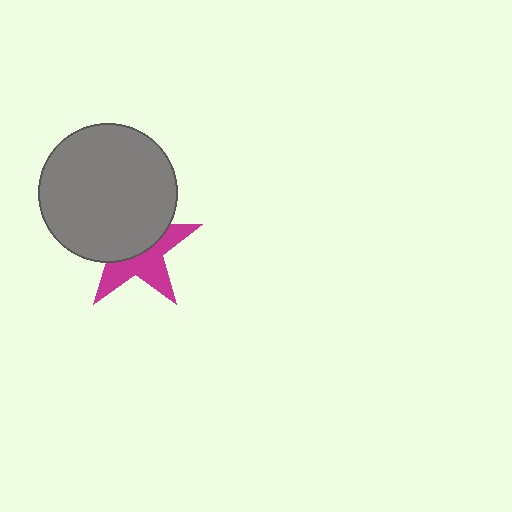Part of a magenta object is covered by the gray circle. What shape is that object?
It is a star.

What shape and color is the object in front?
The object in front is a gray circle.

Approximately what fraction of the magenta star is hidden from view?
Roughly 54% of the magenta star is hidden behind the gray circle.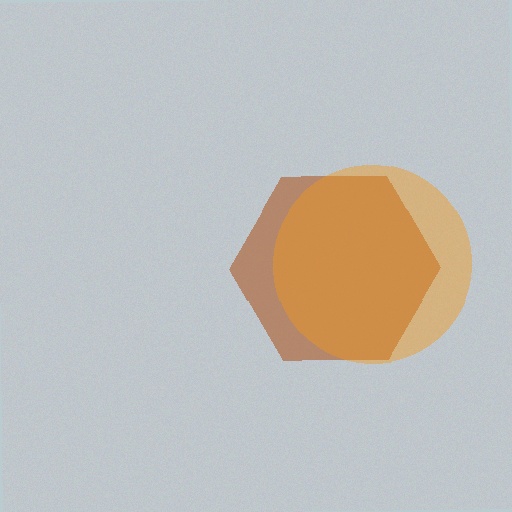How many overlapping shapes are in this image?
There are 2 overlapping shapes in the image.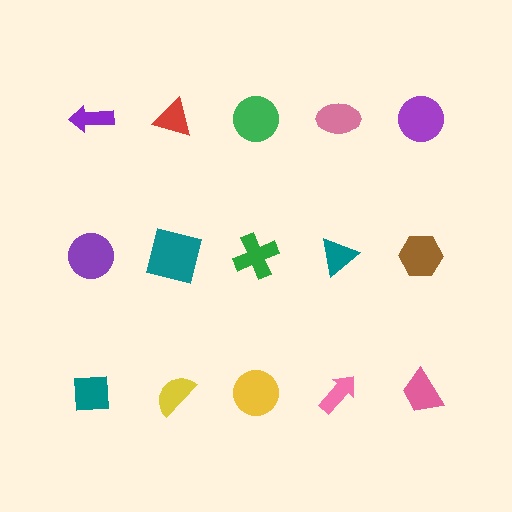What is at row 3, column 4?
A pink arrow.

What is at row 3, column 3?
A yellow circle.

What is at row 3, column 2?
A yellow semicircle.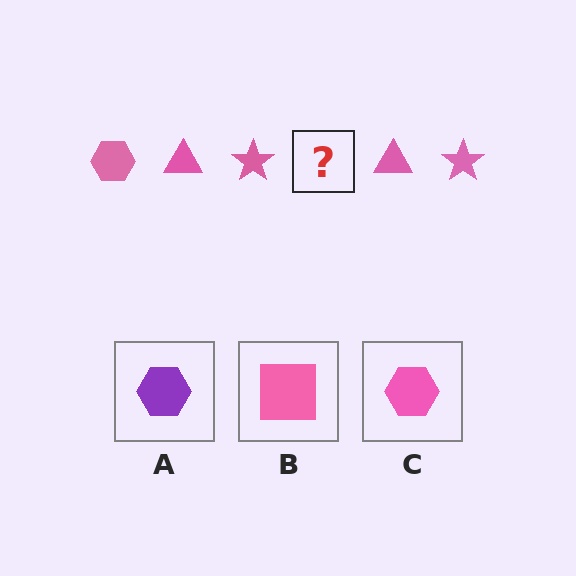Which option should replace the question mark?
Option C.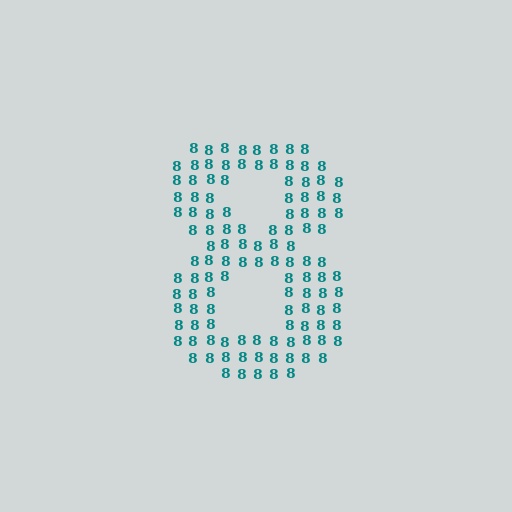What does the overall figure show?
The overall figure shows the digit 8.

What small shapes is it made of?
It is made of small digit 8's.